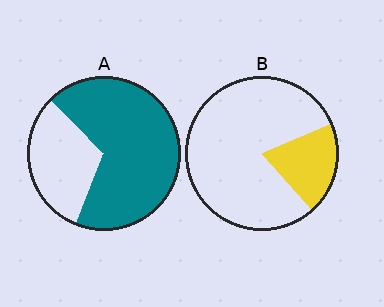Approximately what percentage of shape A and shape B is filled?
A is approximately 70% and B is approximately 20%.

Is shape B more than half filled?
No.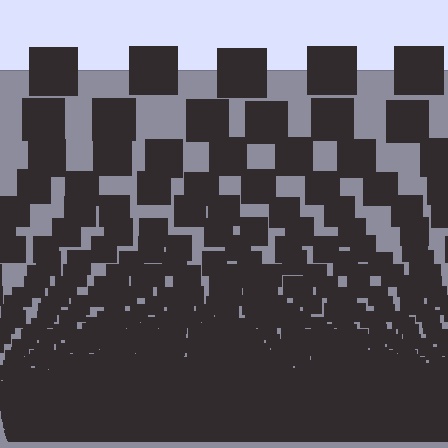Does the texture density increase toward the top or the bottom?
Density increases toward the bottom.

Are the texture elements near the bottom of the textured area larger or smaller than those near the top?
Smaller. The gradient is inverted — elements near the bottom are smaller and denser.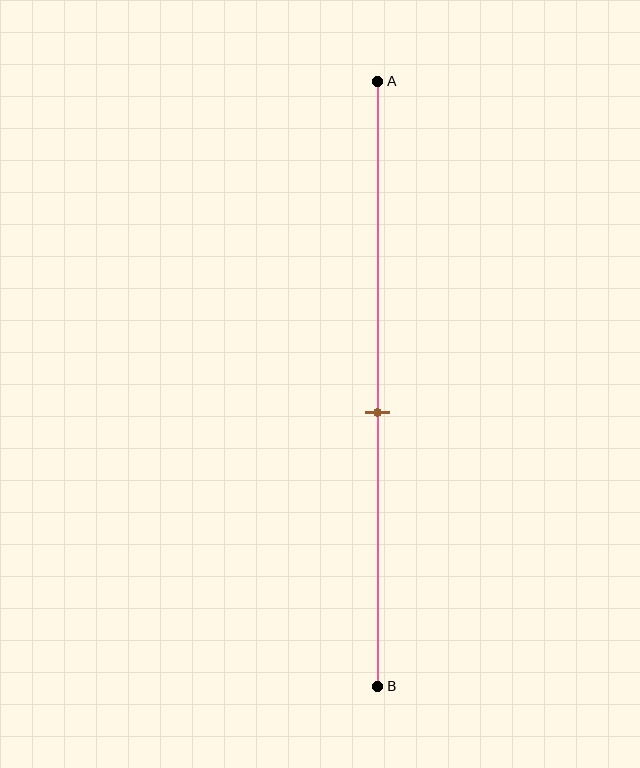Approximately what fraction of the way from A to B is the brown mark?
The brown mark is approximately 55% of the way from A to B.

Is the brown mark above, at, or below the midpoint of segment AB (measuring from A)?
The brown mark is below the midpoint of segment AB.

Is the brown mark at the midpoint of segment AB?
No, the mark is at about 55% from A, not at the 50% midpoint.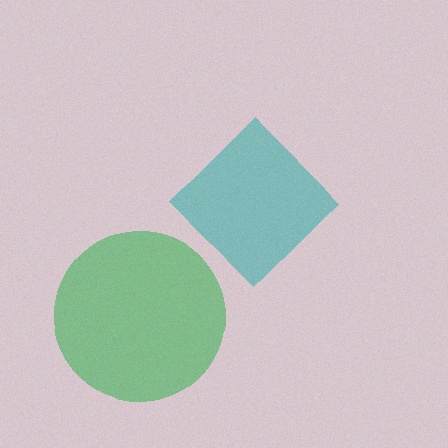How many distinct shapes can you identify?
There are 2 distinct shapes: a teal diamond, a green circle.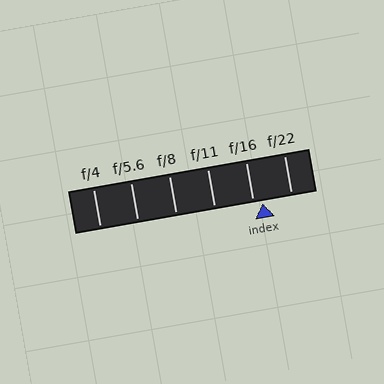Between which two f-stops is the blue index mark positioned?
The index mark is between f/16 and f/22.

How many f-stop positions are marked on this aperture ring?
There are 6 f-stop positions marked.